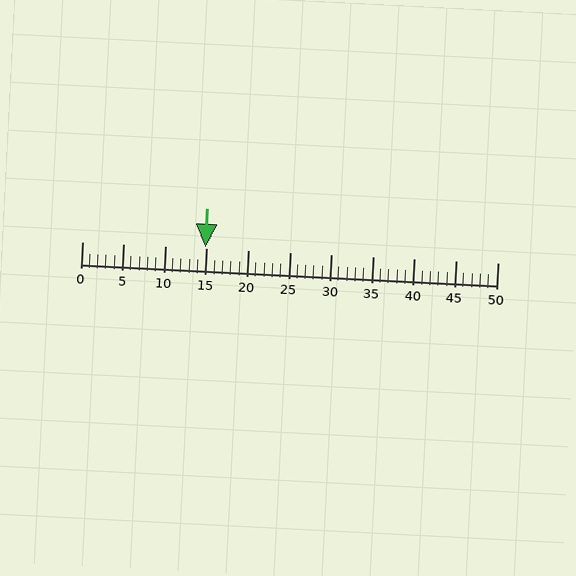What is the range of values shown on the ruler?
The ruler shows values from 0 to 50.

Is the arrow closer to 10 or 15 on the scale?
The arrow is closer to 15.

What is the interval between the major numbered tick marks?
The major tick marks are spaced 5 units apart.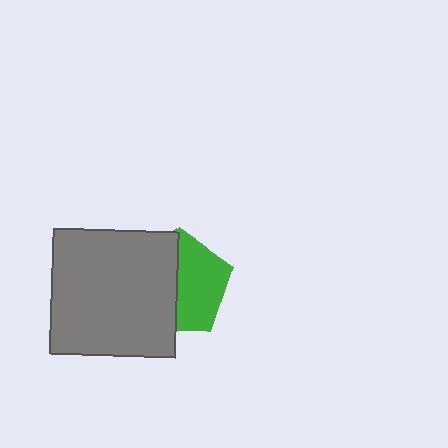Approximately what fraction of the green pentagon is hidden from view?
Roughly 49% of the green pentagon is hidden behind the gray square.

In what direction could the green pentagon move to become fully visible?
The green pentagon could move right. That would shift it out from behind the gray square entirely.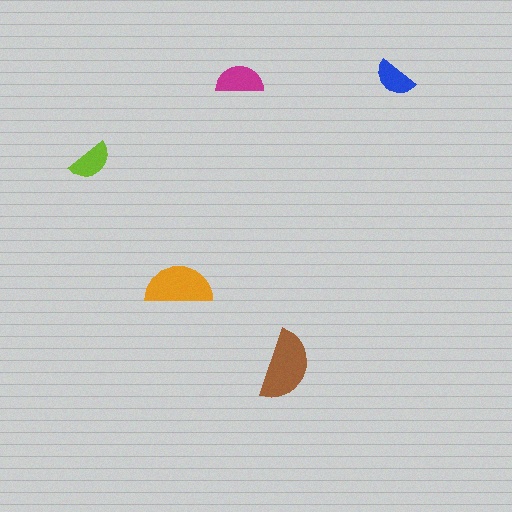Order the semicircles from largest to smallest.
the brown one, the orange one, the magenta one, the lime one, the blue one.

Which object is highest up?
The magenta semicircle is topmost.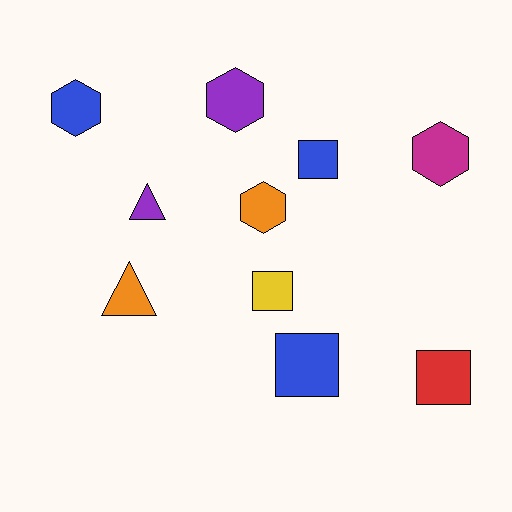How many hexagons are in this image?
There are 4 hexagons.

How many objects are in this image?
There are 10 objects.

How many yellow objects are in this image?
There is 1 yellow object.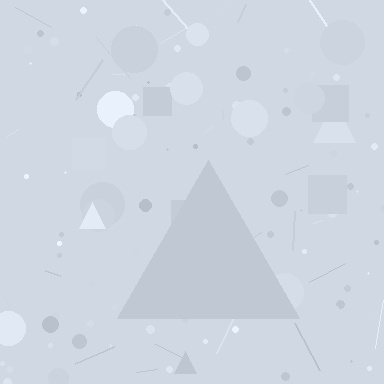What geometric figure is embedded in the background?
A triangle is embedded in the background.